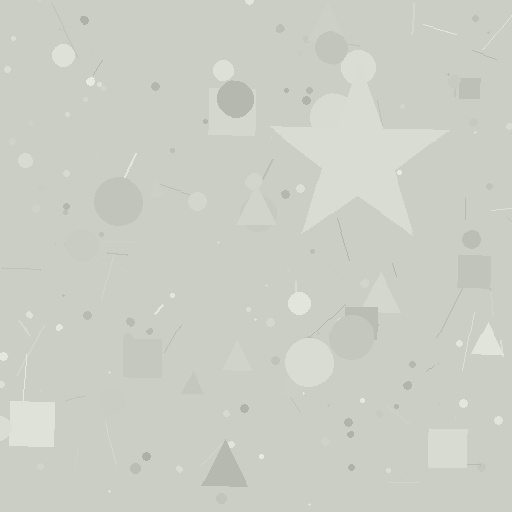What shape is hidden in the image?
A star is hidden in the image.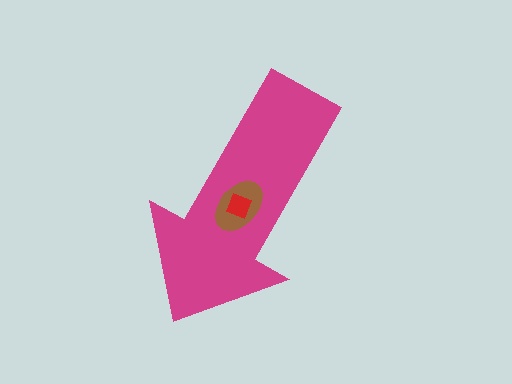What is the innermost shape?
The red diamond.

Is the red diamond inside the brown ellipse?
Yes.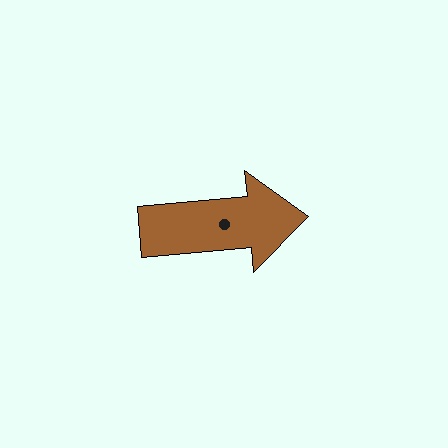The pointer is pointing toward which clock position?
Roughly 3 o'clock.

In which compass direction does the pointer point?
East.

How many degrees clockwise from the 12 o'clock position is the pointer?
Approximately 85 degrees.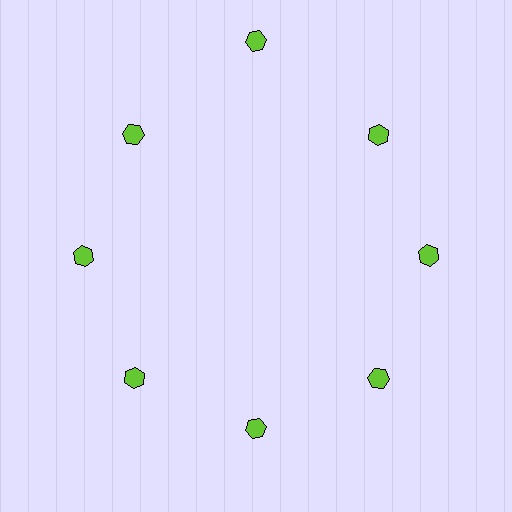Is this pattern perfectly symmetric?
No. The 8 lime hexagons are arranged in a ring, but one element near the 12 o'clock position is pushed outward from the center, breaking the 8-fold rotational symmetry.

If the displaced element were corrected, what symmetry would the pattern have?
It would have 8-fold rotational symmetry — the pattern would map onto itself every 45 degrees.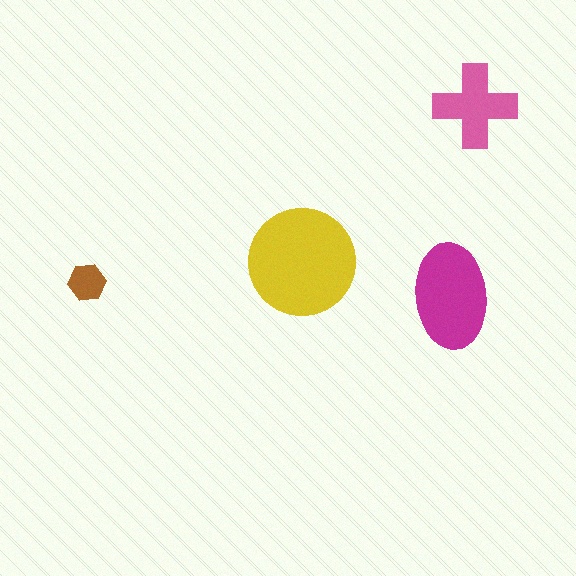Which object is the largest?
The yellow circle.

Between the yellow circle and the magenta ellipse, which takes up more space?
The yellow circle.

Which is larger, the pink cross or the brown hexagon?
The pink cross.